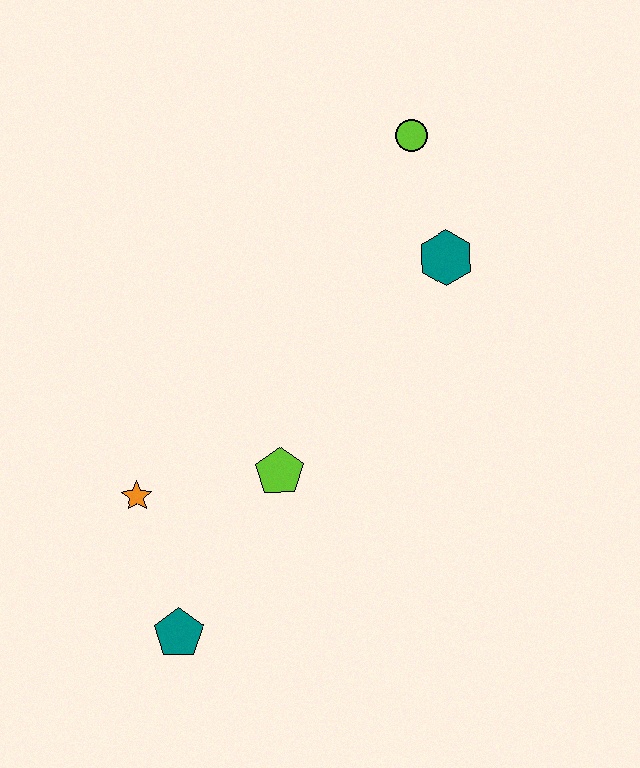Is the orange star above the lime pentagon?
No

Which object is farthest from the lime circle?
The teal pentagon is farthest from the lime circle.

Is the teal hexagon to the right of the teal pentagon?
Yes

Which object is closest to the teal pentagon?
The orange star is closest to the teal pentagon.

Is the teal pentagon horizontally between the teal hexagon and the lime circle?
No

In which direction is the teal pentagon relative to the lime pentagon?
The teal pentagon is below the lime pentagon.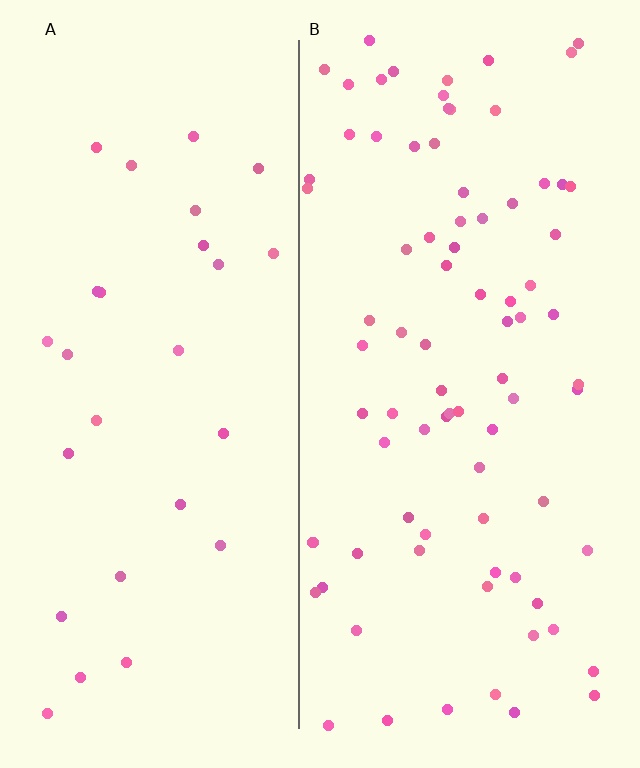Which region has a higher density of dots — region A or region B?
B (the right).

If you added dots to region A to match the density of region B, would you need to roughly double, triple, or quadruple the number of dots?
Approximately triple.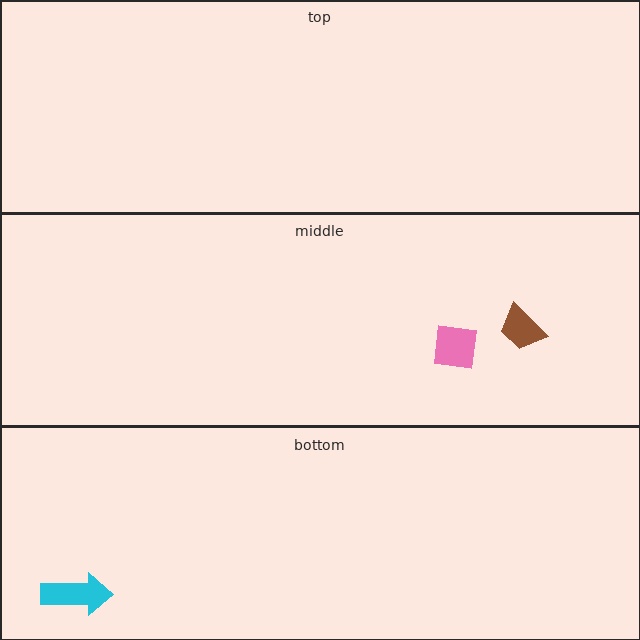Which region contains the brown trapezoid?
The middle region.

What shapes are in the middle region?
The pink square, the brown trapezoid.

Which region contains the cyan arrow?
The bottom region.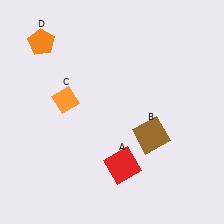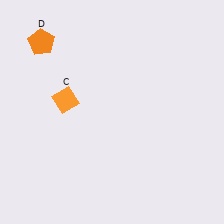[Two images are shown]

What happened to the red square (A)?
The red square (A) was removed in Image 2. It was in the bottom-right area of Image 1.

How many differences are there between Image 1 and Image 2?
There are 2 differences between the two images.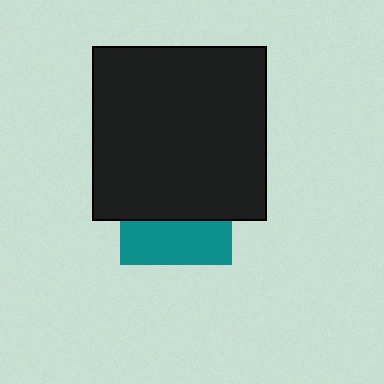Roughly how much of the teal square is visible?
A small part of it is visible (roughly 39%).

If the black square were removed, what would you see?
You would see the complete teal square.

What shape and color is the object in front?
The object in front is a black square.